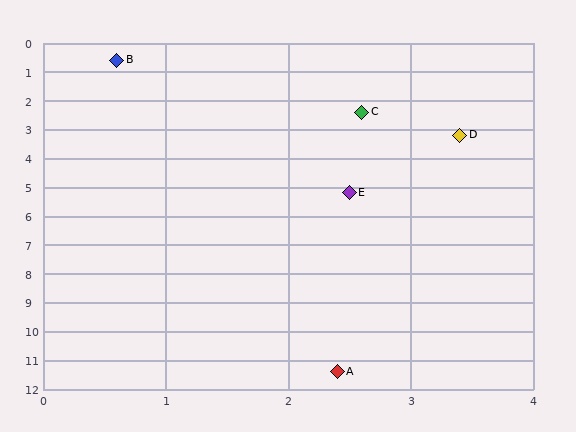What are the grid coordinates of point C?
Point C is at approximately (2.6, 2.4).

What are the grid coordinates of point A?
Point A is at approximately (2.4, 11.4).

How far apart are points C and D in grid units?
Points C and D are about 1.1 grid units apart.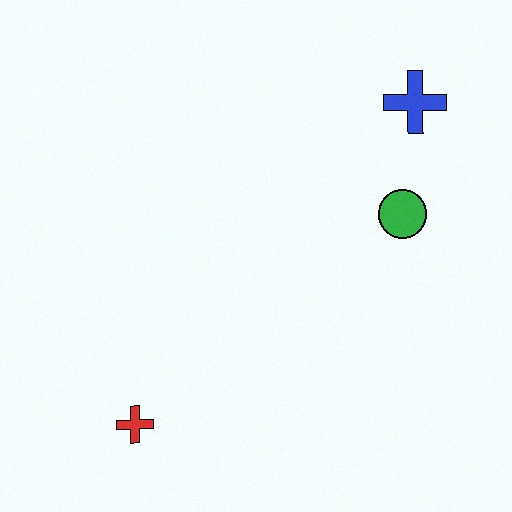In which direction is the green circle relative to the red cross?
The green circle is to the right of the red cross.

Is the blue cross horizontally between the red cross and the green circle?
No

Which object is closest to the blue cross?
The green circle is closest to the blue cross.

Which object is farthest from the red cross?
The blue cross is farthest from the red cross.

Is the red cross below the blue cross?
Yes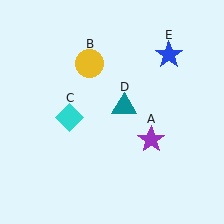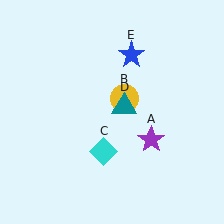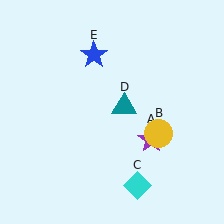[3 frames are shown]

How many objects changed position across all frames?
3 objects changed position: yellow circle (object B), cyan diamond (object C), blue star (object E).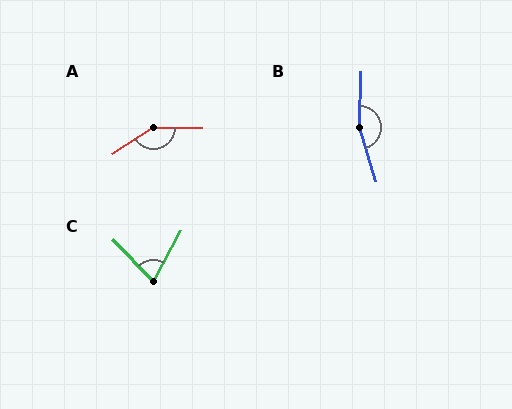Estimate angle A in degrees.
Approximately 147 degrees.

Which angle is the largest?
B, at approximately 162 degrees.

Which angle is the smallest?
C, at approximately 72 degrees.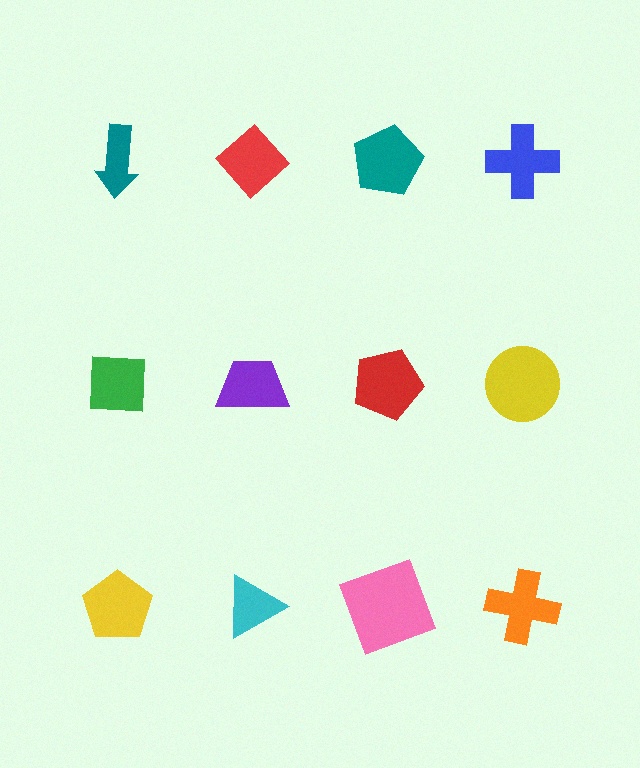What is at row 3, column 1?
A yellow pentagon.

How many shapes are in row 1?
4 shapes.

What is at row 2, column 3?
A red pentagon.